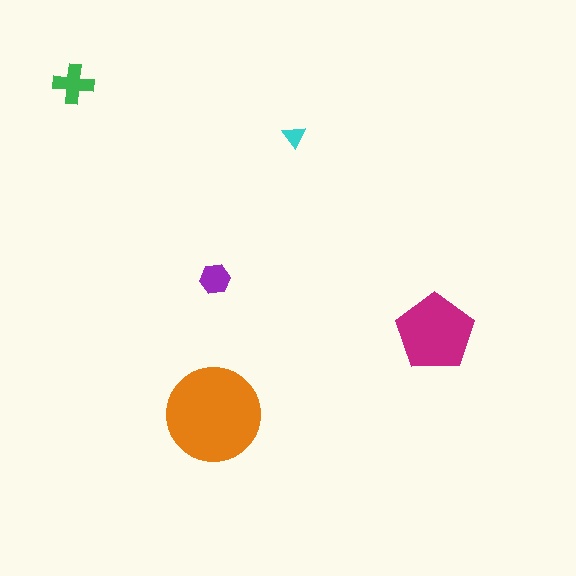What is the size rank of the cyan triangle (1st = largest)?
5th.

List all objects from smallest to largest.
The cyan triangle, the purple hexagon, the green cross, the magenta pentagon, the orange circle.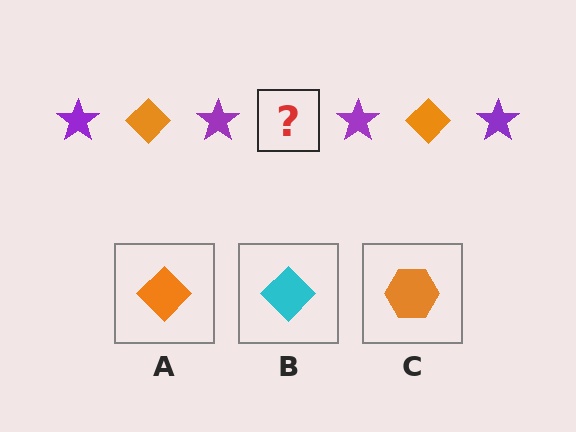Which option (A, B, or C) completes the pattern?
A.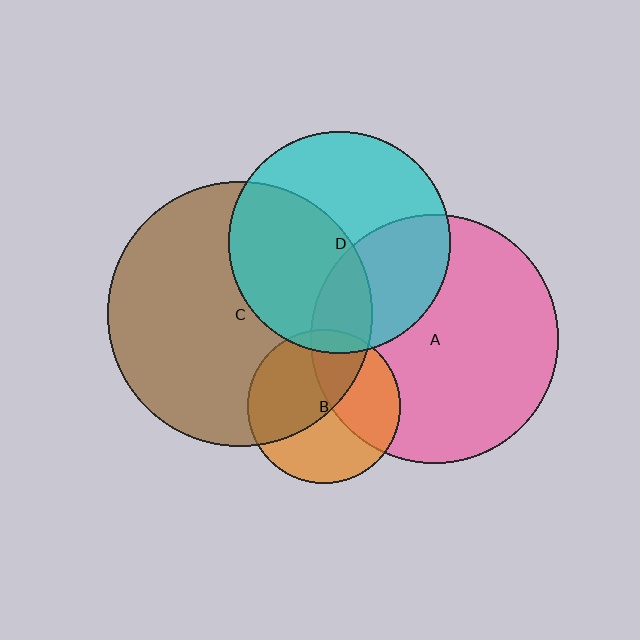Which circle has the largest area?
Circle C (brown).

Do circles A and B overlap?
Yes.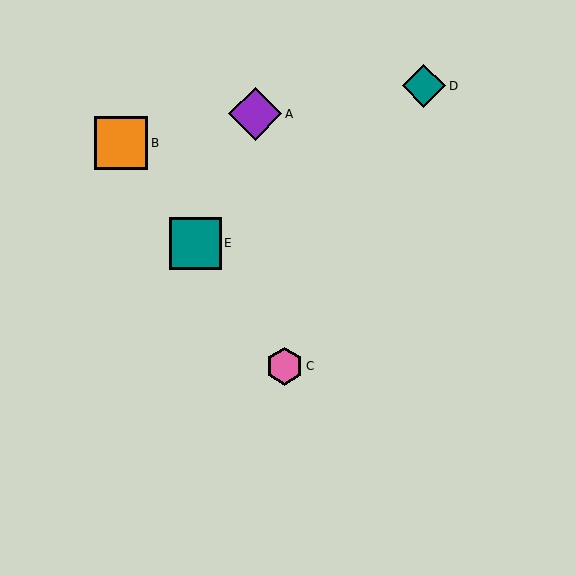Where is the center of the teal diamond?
The center of the teal diamond is at (424, 86).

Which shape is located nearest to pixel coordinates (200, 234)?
The teal square (labeled E) at (195, 243) is nearest to that location.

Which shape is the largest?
The purple diamond (labeled A) is the largest.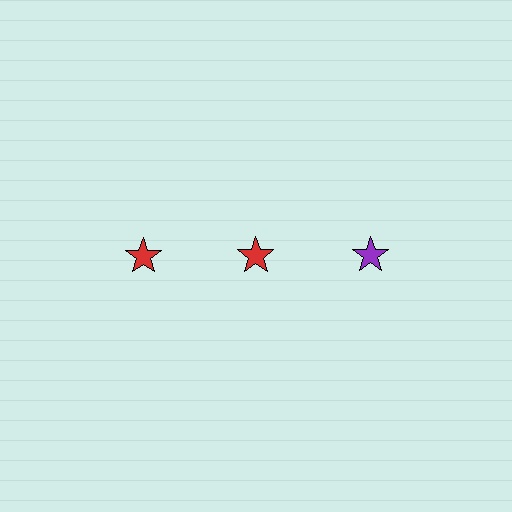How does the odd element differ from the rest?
It has a different color: purple instead of red.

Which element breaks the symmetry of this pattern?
The purple star in the top row, center column breaks the symmetry. All other shapes are red stars.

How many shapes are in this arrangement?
There are 3 shapes arranged in a grid pattern.